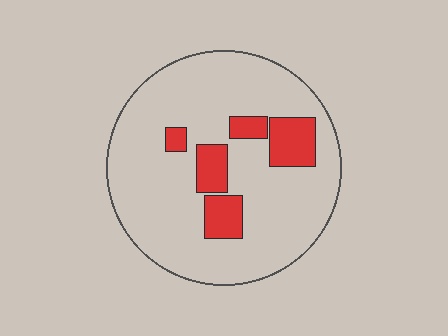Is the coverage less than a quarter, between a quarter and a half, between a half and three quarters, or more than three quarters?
Less than a quarter.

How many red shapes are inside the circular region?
5.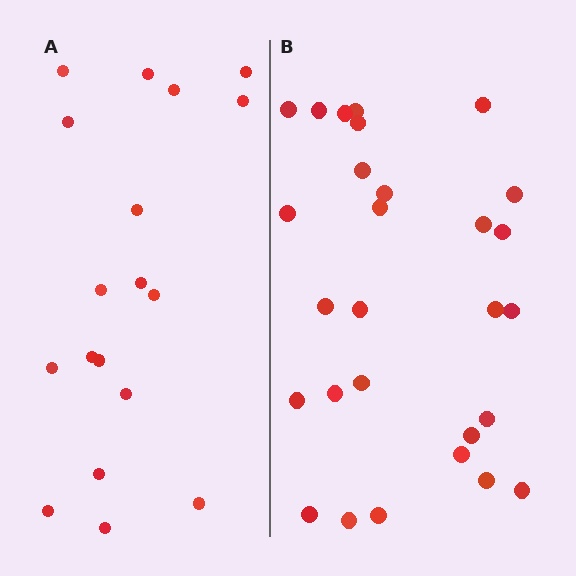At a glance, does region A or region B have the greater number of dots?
Region B (the right region) has more dots.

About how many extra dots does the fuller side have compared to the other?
Region B has roughly 10 or so more dots than region A.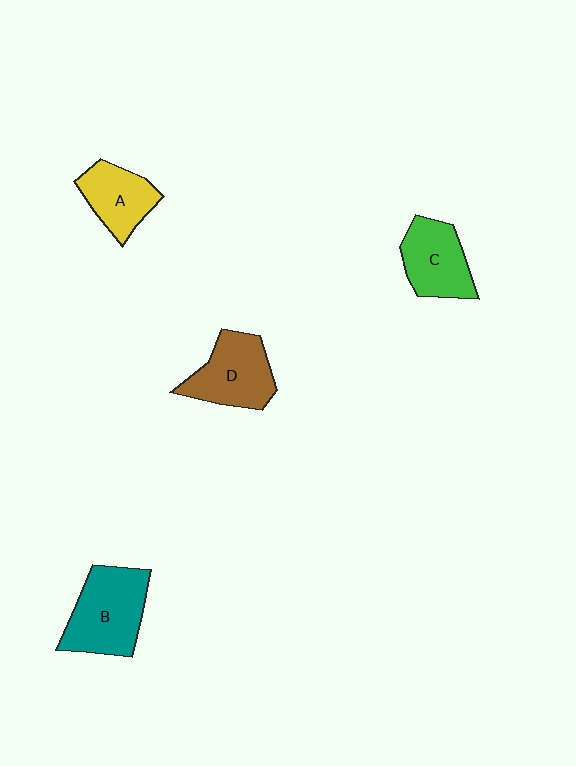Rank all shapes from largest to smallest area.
From largest to smallest: B (teal), D (brown), C (green), A (yellow).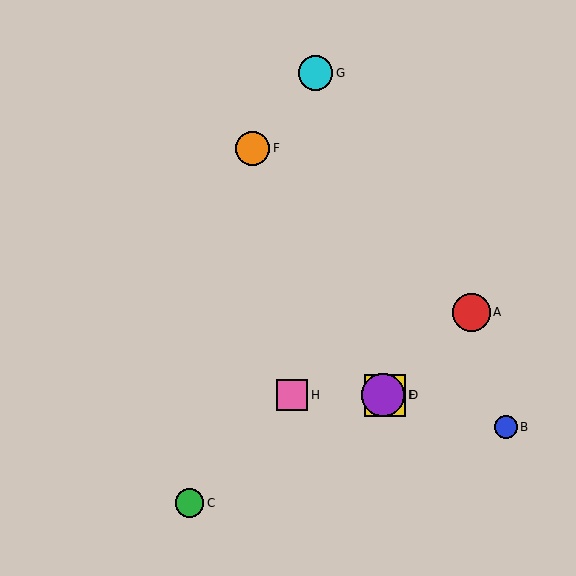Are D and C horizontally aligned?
No, D is at y≈395 and C is at y≈503.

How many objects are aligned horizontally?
3 objects (D, E, H) are aligned horizontally.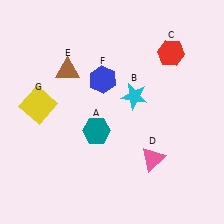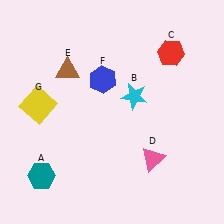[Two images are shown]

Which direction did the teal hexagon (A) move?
The teal hexagon (A) moved left.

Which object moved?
The teal hexagon (A) moved left.